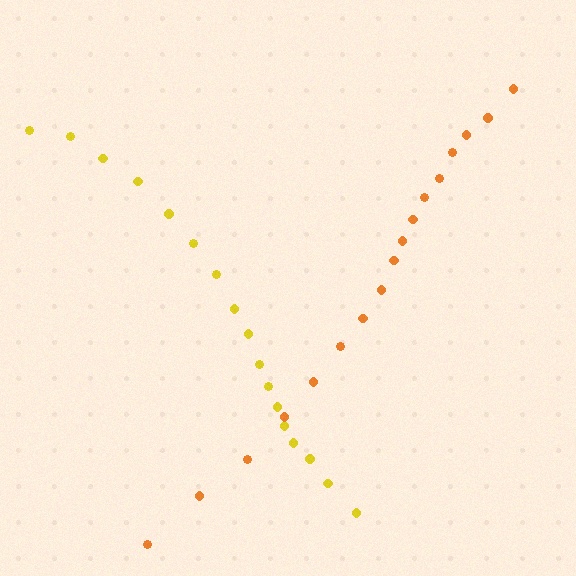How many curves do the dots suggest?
There are 2 distinct paths.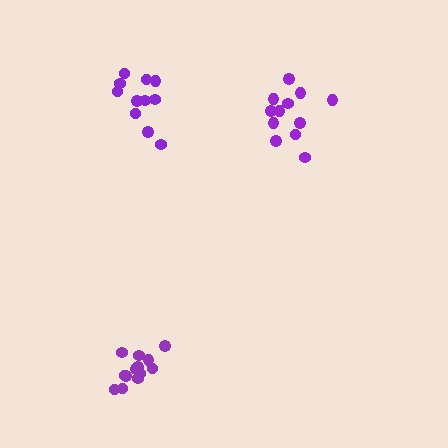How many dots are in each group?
Group 1: 11 dots, Group 2: 13 dots, Group 3: 12 dots (36 total).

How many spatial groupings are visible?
There are 3 spatial groupings.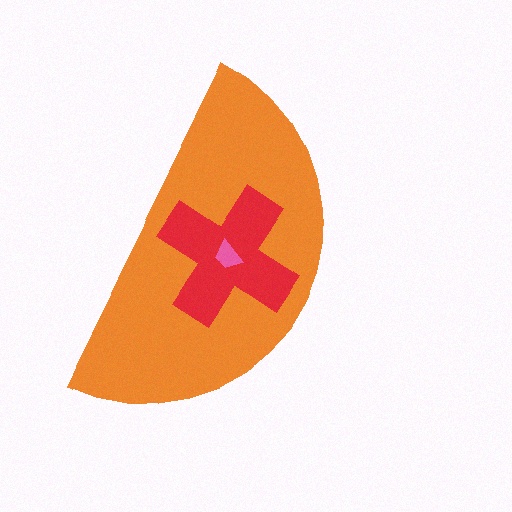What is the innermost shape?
The pink trapezoid.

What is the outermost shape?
The orange semicircle.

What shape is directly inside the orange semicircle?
The red cross.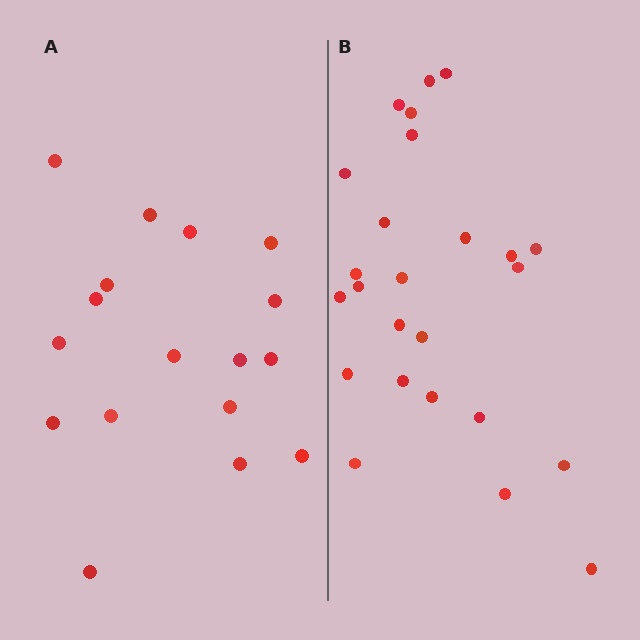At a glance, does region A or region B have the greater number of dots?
Region B (the right region) has more dots.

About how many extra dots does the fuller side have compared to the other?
Region B has roughly 8 or so more dots than region A.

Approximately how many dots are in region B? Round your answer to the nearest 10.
About 20 dots. (The exact count is 25, which rounds to 20.)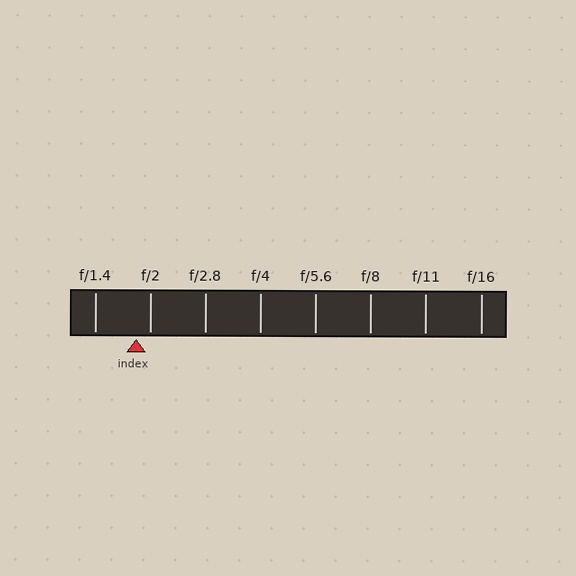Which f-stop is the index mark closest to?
The index mark is closest to f/2.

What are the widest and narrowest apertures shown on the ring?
The widest aperture shown is f/1.4 and the narrowest is f/16.